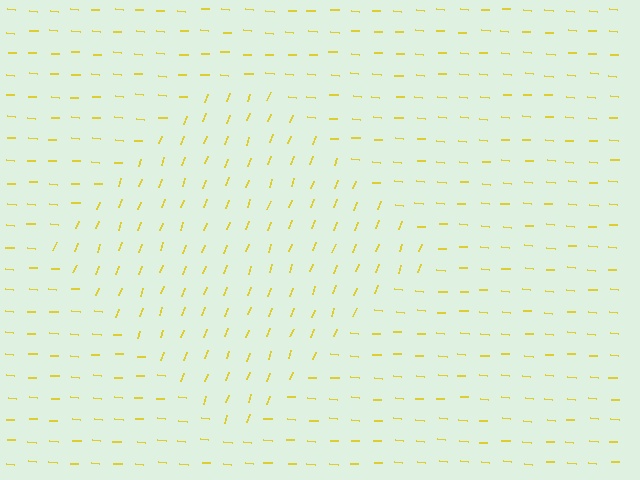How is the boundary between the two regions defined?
The boundary is defined purely by a change in line orientation (approximately 74 degrees difference). All lines are the same color and thickness.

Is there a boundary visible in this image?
Yes, there is a texture boundary formed by a change in line orientation.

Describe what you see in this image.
The image is filled with small yellow line segments. A diamond region in the image has lines oriented differently from the surrounding lines, creating a visible texture boundary.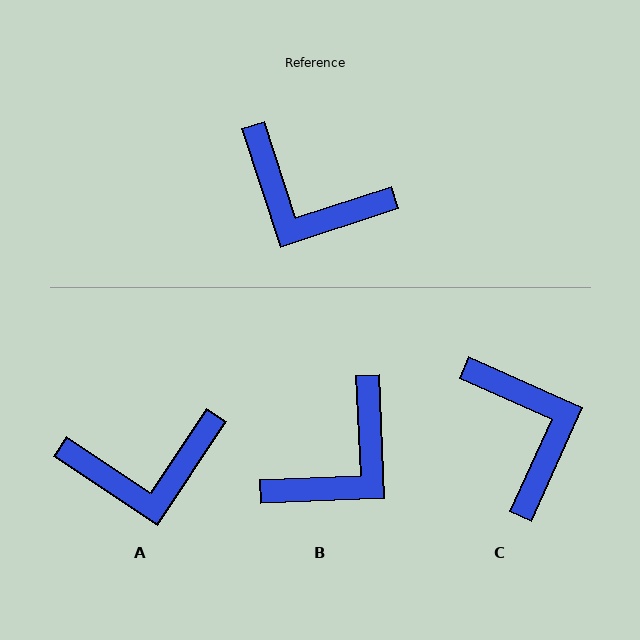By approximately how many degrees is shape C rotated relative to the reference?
Approximately 138 degrees counter-clockwise.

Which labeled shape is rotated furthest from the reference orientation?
C, about 138 degrees away.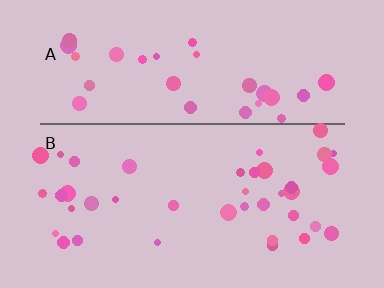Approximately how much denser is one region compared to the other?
Approximately 1.2× — region B over region A.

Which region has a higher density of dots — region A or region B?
B (the bottom).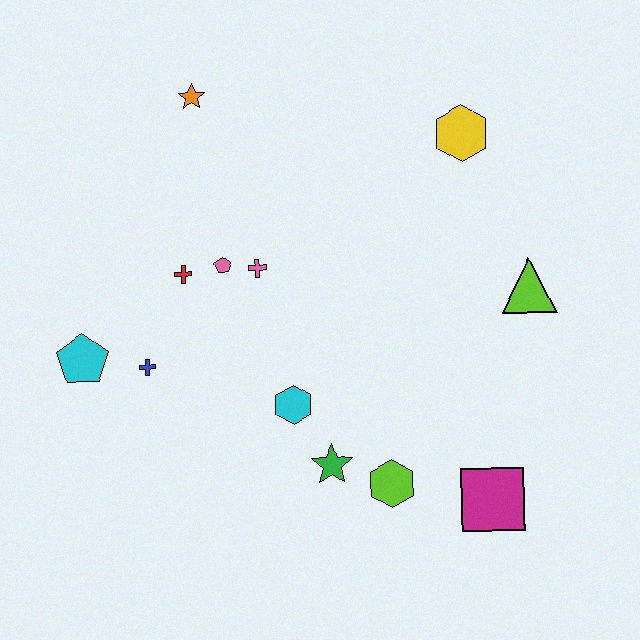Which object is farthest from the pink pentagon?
The magenta square is farthest from the pink pentagon.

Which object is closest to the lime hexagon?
The green star is closest to the lime hexagon.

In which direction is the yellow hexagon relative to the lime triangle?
The yellow hexagon is above the lime triangle.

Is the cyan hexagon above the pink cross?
No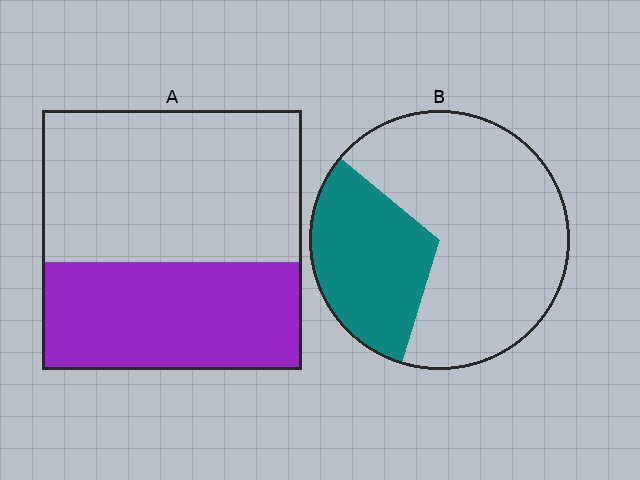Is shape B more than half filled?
No.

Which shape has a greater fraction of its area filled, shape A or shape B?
Shape A.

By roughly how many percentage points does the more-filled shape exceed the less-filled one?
By roughly 10 percentage points (A over B).